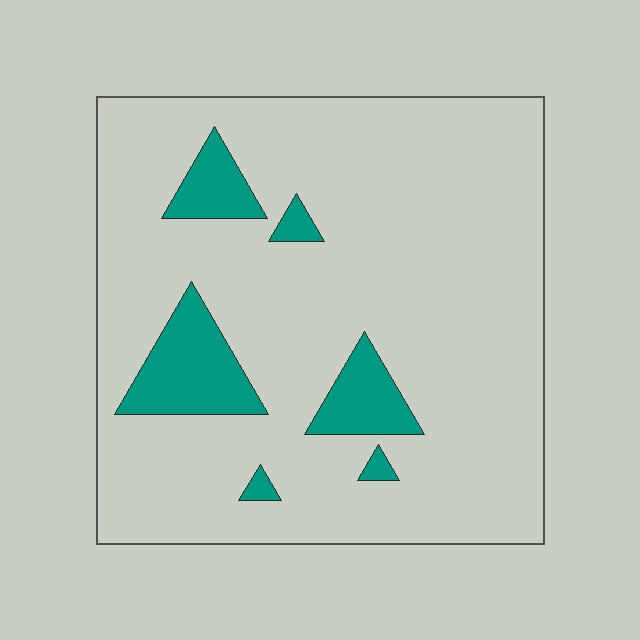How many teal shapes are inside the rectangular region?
6.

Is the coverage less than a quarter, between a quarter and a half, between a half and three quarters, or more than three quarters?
Less than a quarter.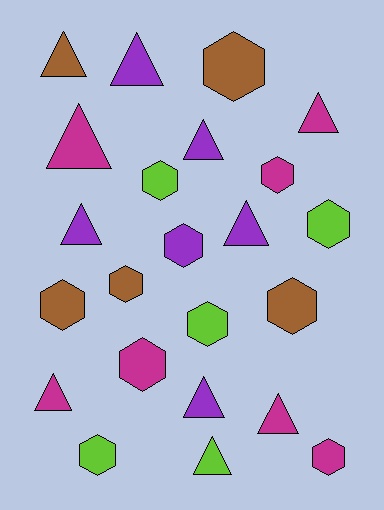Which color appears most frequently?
Magenta, with 7 objects.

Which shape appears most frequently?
Hexagon, with 12 objects.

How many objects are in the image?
There are 23 objects.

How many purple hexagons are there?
There is 1 purple hexagon.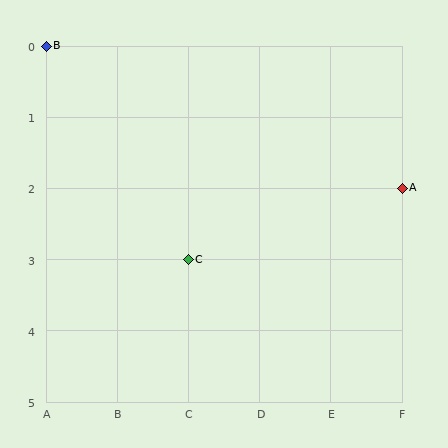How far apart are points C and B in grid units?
Points C and B are 2 columns and 3 rows apart (about 3.6 grid units diagonally).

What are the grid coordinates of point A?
Point A is at grid coordinates (F, 2).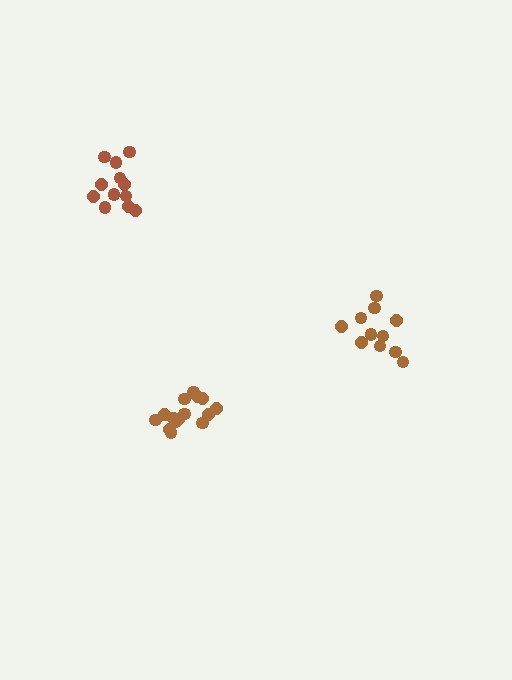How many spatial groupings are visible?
There are 3 spatial groupings.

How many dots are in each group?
Group 1: 16 dots, Group 2: 11 dots, Group 3: 12 dots (39 total).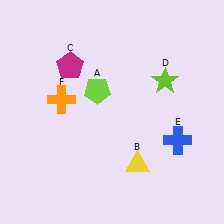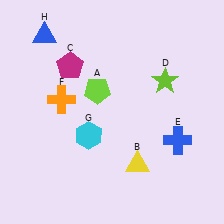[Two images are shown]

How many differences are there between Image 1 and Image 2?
There are 2 differences between the two images.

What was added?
A cyan hexagon (G), a blue triangle (H) were added in Image 2.